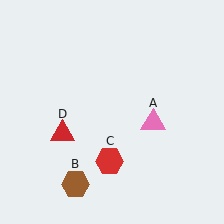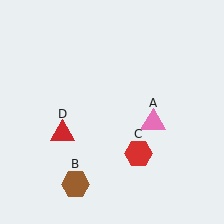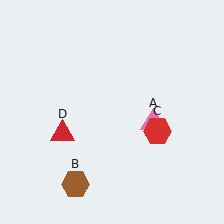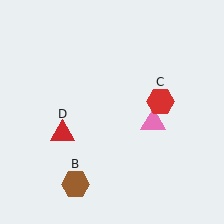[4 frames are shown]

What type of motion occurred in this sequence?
The red hexagon (object C) rotated counterclockwise around the center of the scene.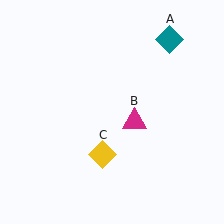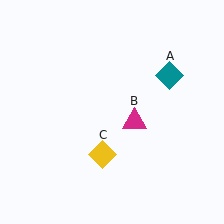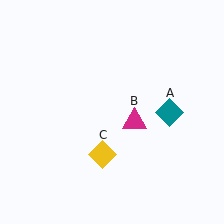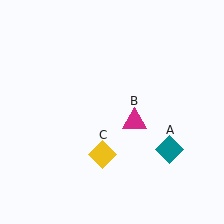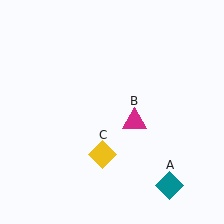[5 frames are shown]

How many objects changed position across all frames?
1 object changed position: teal diamond (object A).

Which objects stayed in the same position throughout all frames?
Magenta triangle (object B) and yellow diamond (object C) remained stationary.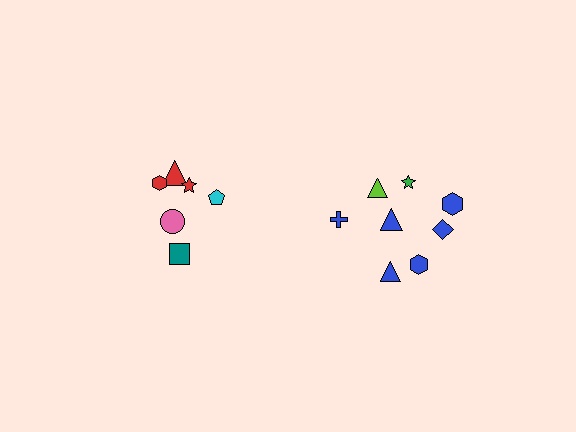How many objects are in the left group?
There are 6 objects.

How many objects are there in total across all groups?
There are 14 objects.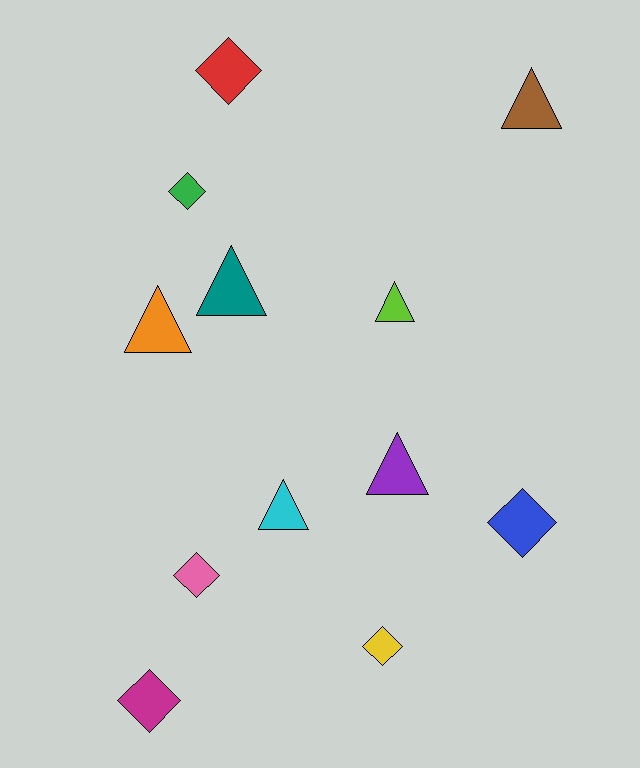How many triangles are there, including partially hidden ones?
There are 6 triangles.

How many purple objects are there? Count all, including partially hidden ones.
There is 1 purple object.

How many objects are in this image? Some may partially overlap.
There are 12 objects.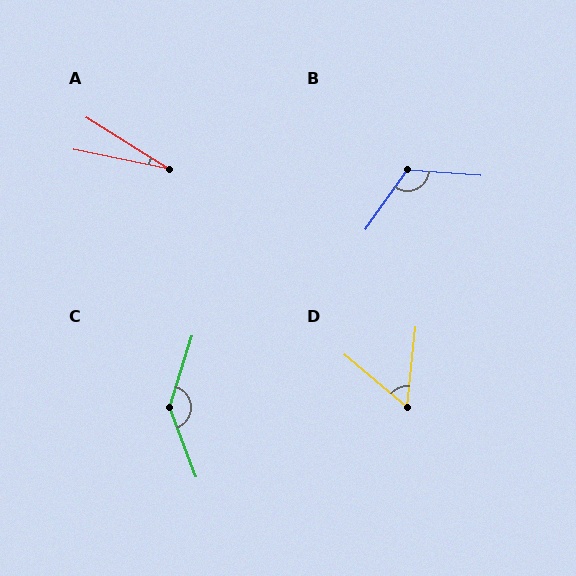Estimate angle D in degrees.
Approximately 56 degrees.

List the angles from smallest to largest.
A (21°), D (56°), B (121°), C (142°).